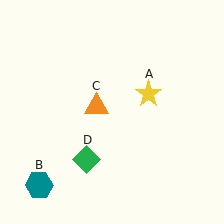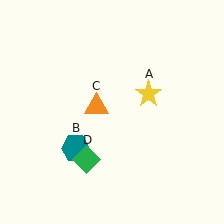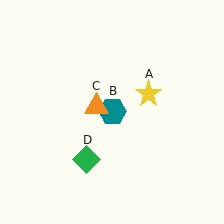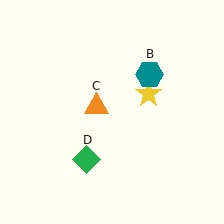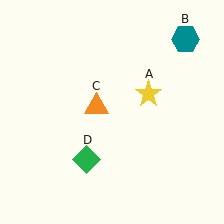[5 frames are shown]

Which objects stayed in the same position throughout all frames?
Yellow star (object A) and orange triangle (object C) and green diamond (object D) remained stationary.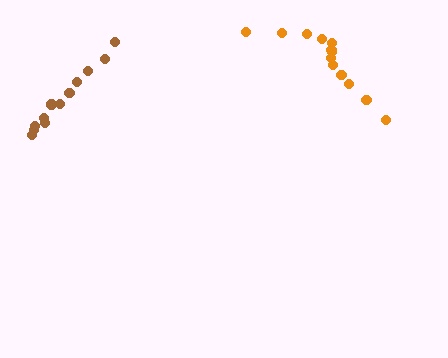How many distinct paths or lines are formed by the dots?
There are 2 distinct paths.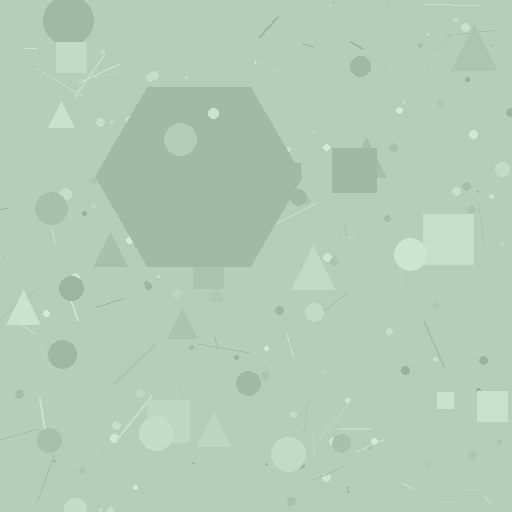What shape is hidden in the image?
A hexagon is hidden in the image.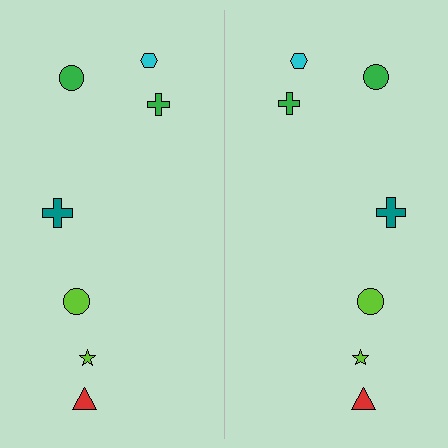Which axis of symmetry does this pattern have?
The pattern has a vertical axis of symmetry running through the center of the image.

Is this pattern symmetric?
Yes, this pattern has bilateral (reflection) symmetry.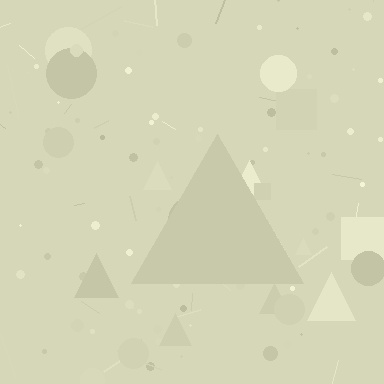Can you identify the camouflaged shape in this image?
The camouflaged shape is a triangle.